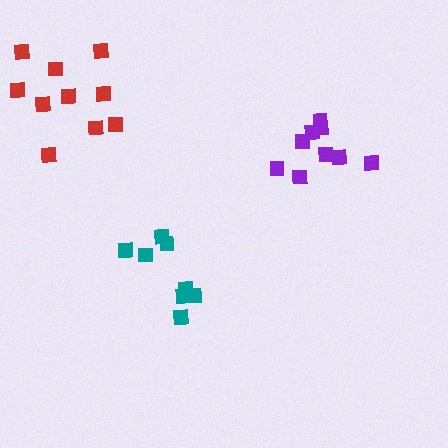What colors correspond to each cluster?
The clusters are colored: teal, purple, red.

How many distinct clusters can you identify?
There are 3 distinct clusters.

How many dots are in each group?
Group 1: 8 dots, Group 2: 9 dots, Group 3: 10 dots (27 total).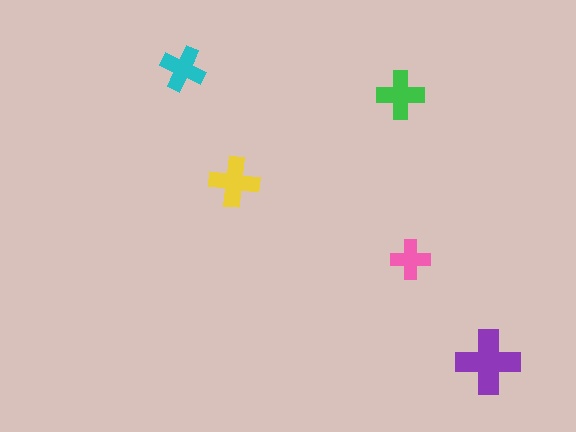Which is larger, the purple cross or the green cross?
The purple one.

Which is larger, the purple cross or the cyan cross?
The purple one.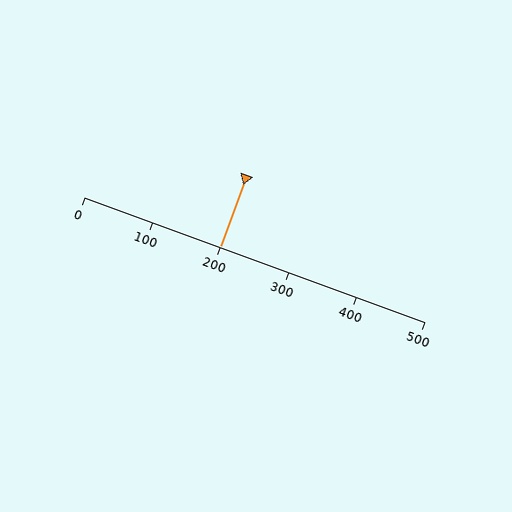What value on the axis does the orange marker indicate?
The marker indicates approximately 200.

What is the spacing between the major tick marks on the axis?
The major ticks are spaced 100 apart.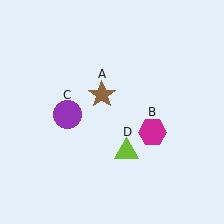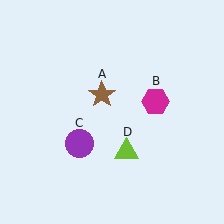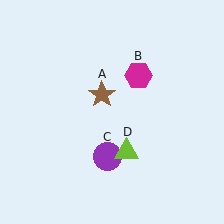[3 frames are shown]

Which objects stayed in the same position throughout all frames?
Brown star (object A) and lime triangle (object D) remained stationary.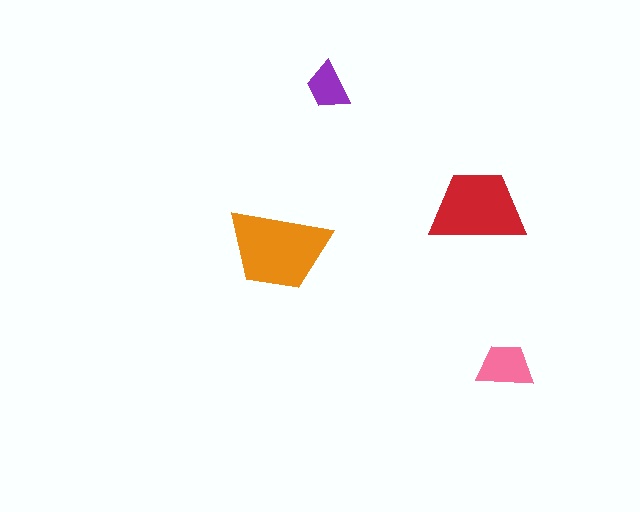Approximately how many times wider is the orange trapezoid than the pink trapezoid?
About 2 times wider.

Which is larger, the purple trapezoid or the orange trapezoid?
The orange one.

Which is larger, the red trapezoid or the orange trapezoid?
The orange one.